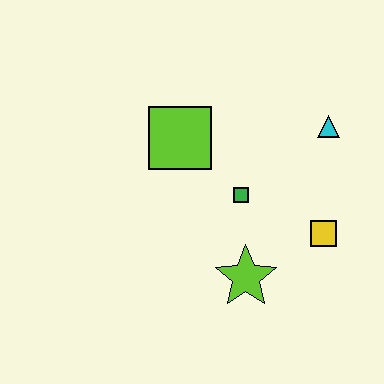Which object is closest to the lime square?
The green square is closest to the lime square.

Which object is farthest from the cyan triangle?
The lime star is farthest from the cyan triangle.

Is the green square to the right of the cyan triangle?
No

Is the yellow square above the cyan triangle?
No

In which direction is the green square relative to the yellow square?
The green square is to the left of the yellow square.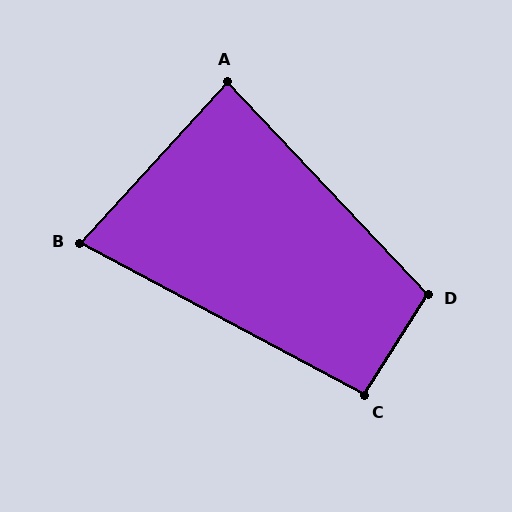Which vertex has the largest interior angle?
D, at approximately 104 degrees.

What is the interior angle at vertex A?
Approximately 86 degrees (approximately right).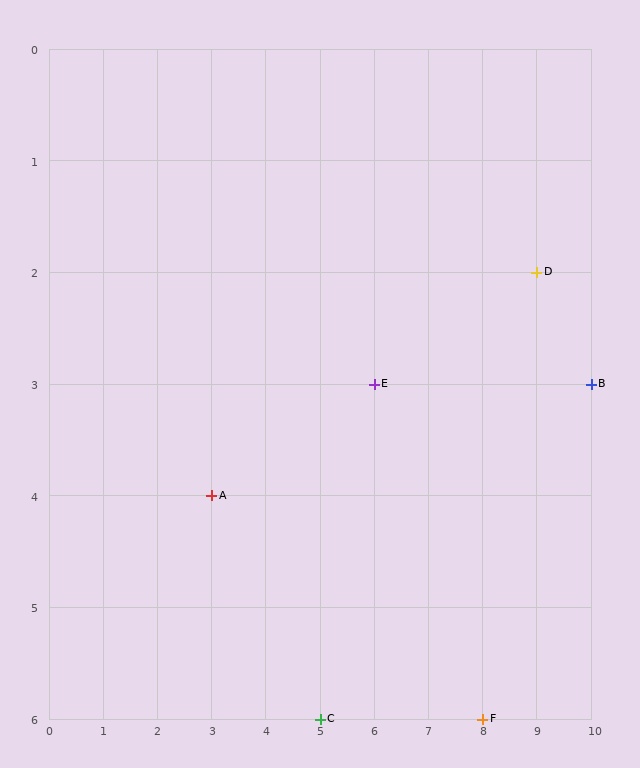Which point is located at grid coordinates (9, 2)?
Point D is at (9, 2).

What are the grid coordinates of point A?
Point A is at grid coordinates (3, 4).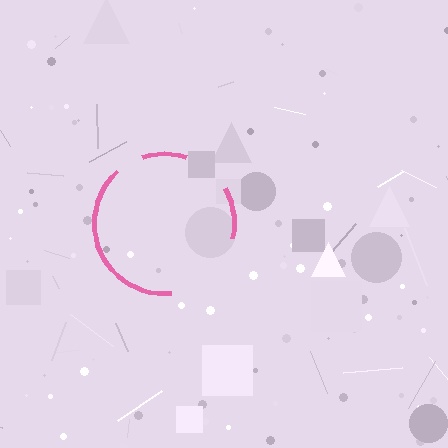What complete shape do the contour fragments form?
The contour fragments form a circle.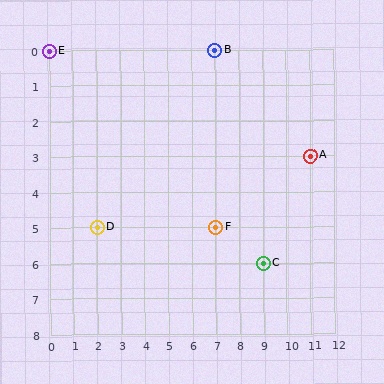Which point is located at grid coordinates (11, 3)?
Point A is at (11, 3).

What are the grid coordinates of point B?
Point B is at grid coordinates (7, 0).